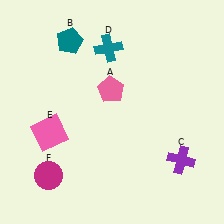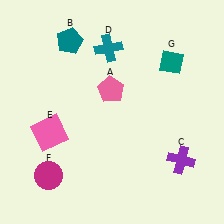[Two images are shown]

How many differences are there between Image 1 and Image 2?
There is 1 difference between the two images.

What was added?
A teal diamond (G) was added in Image 2.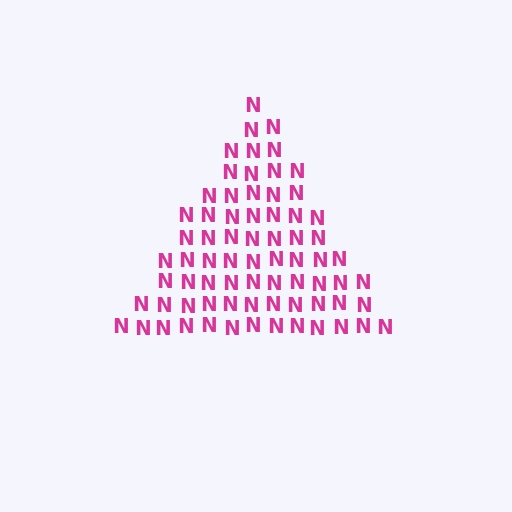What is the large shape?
The large shape is a triangle.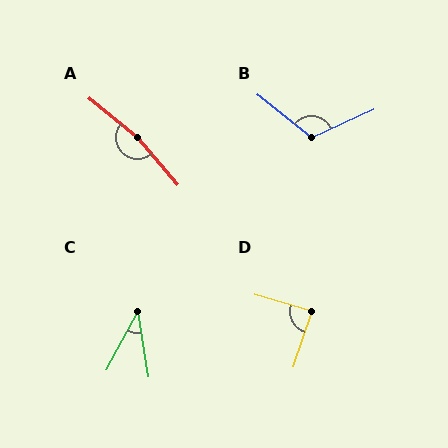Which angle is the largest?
A, at approximately 169 degrees.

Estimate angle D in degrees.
Approximately 87 degrees.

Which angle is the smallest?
C, at approximately 38 degrees.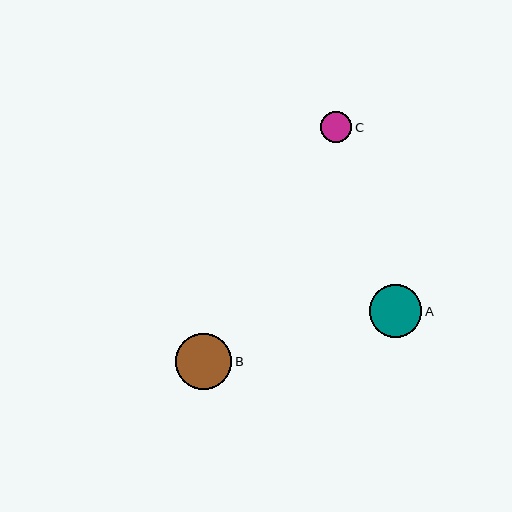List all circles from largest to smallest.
From largest to smallest: B, A, C.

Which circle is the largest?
Circle B is the largest with a size of approximately 56 pixels.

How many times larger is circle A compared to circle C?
Circle A is approximately 1.7 times the size of circle C.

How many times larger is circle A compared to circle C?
Circle A is approximately 1.7 times the size of circle C.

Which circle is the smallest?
Circle C is the smallest with a size of approximately 31 pixels.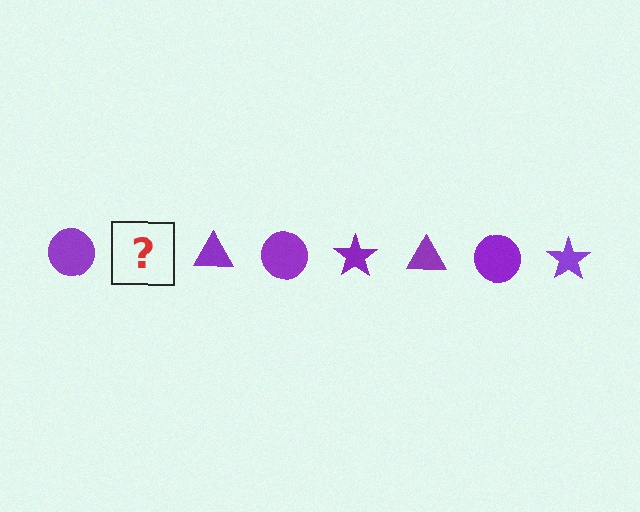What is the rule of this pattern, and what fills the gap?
The rule is that the pattern cycles through circle, star, triangle shapes in purple. The gap should be filled with a purple star.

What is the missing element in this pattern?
The missing element is a purple star.